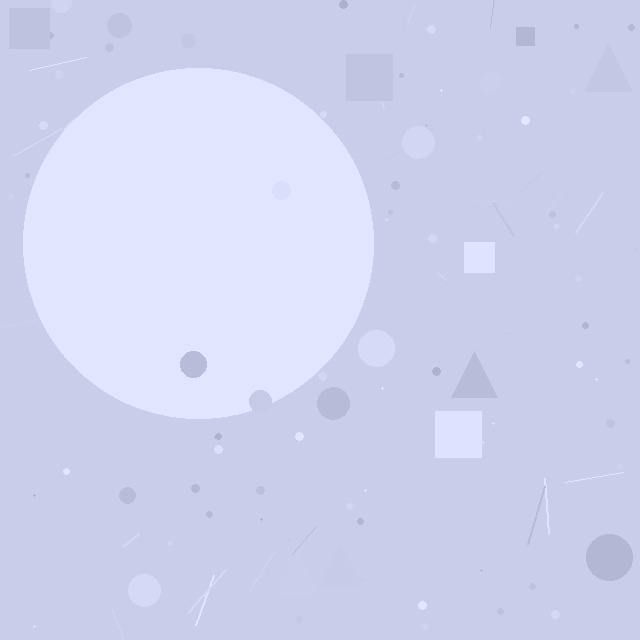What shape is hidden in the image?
A circle is hidden in the image.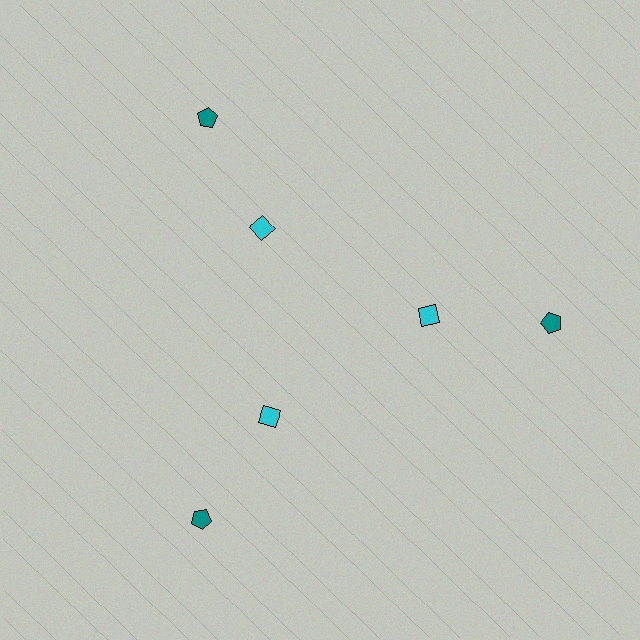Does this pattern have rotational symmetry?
Yes, this pattern has 3-fold rotational symmetry. It looks the same after rotating 120 degrees around the center.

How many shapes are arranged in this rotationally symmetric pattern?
There are 6 shapes, arranged in 3 groups of 2.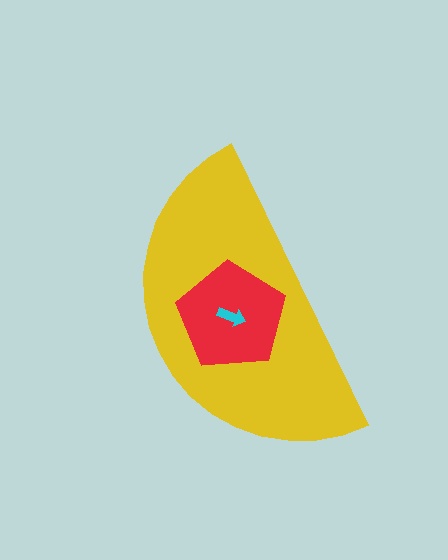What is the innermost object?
The cyan arrow.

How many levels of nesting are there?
3.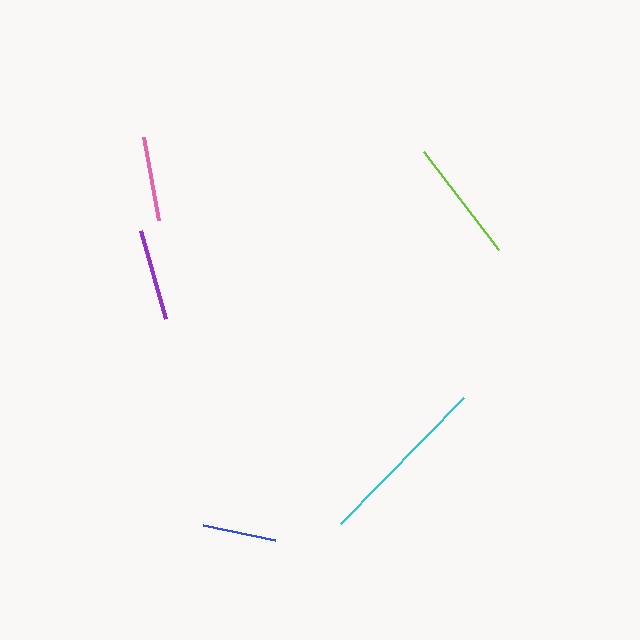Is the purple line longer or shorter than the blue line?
The purple line is longer than the blue line.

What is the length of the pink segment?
The pink segment is approximately 84 pixels long.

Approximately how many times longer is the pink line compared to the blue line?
The pink line is approximately 1.1 times the length of the blue line.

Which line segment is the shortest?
The blue line is the shortest at approximately 73 pixels.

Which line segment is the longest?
The cyan line is the longest at approximately 175 pixels.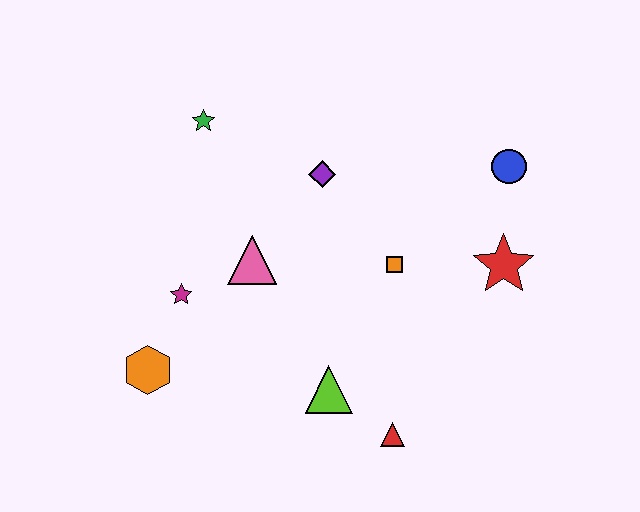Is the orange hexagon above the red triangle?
Yes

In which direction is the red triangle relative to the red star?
The red triangle is below the red star.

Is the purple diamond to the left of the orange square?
Yes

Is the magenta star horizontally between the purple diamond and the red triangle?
No